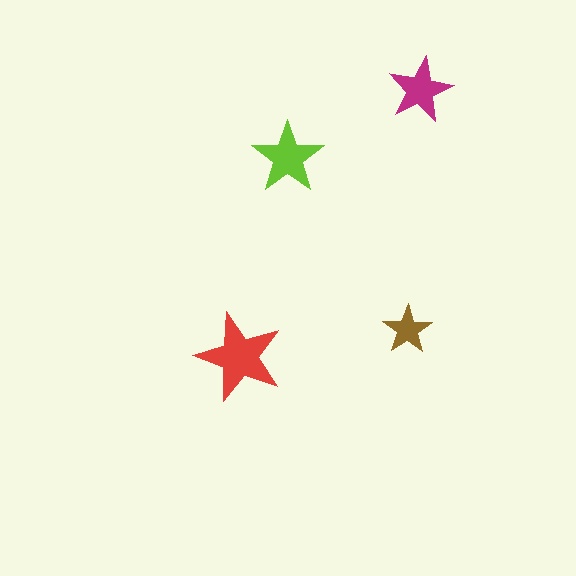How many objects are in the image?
There are 4 objects in the image.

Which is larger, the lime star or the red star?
The red one.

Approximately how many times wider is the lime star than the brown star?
About 1.5 times wider.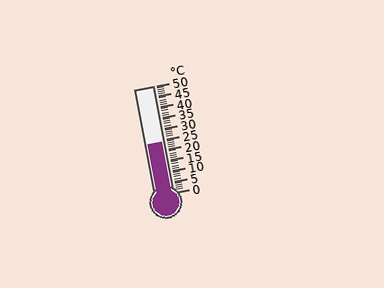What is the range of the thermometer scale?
The thermometer scale ranges from 0°C to 50°C.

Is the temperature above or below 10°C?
The temperature is above 10°C.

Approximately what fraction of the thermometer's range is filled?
The thermometer is filled to approximately 50% of its range.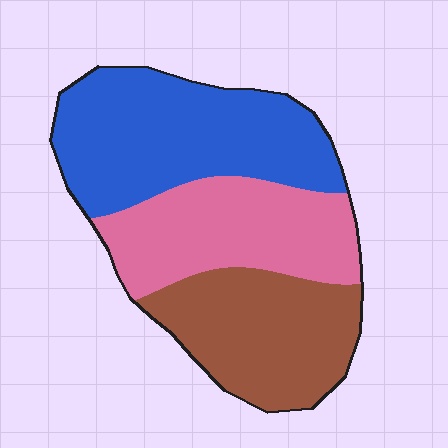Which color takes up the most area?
Blue, at roughly 40%.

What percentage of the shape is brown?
Brown takes up about one third (1/3) of the shape.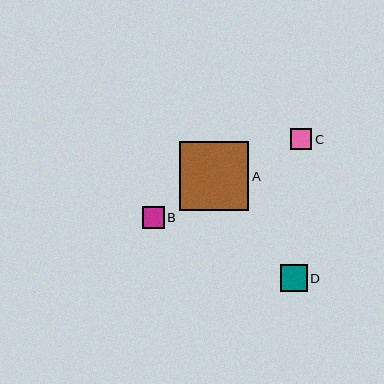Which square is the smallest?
Square C is the smallest with a size of approximately 21 pixels.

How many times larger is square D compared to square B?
Square D is approximately 1.3 times the size of square B.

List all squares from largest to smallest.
From largest to smallest: A, D, B, C.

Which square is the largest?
Square A is the largest with a size of approximately 69 pixels.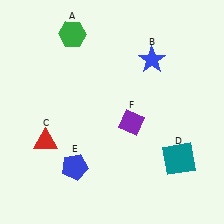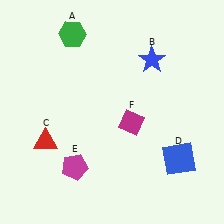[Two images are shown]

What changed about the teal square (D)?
In Image 1, D is teal. In Image 2, it changed to blue.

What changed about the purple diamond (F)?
In Image 1, F is purple. In Image 2, it changed to magenta.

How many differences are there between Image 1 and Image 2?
There are 3 differences between the two images.